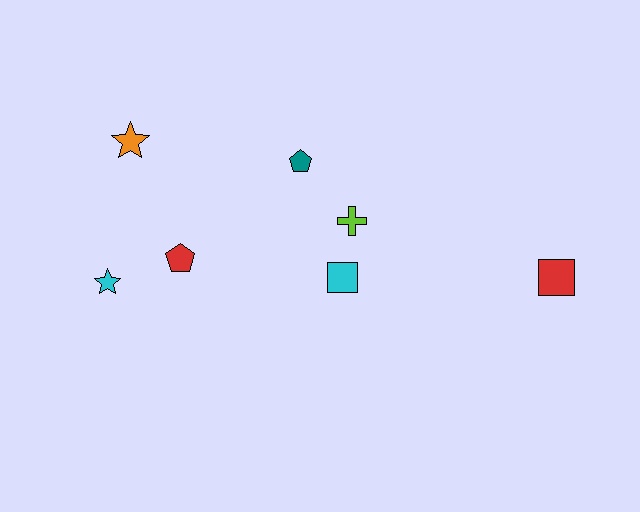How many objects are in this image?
There are 7 objects.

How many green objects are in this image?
There are no green objects.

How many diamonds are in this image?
There are no diamonds.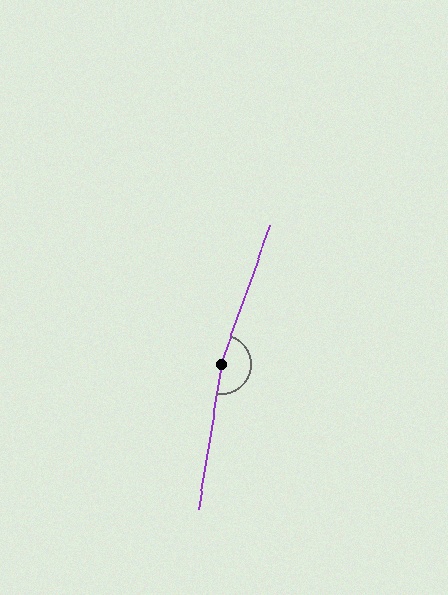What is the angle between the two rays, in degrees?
Approximately 170 degrees.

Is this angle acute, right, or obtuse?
It is obtuse.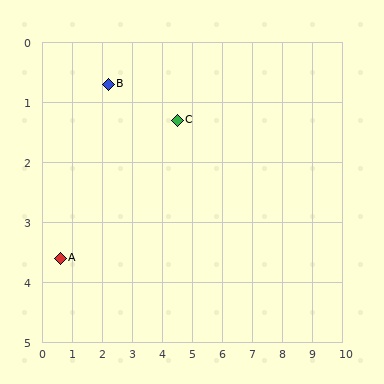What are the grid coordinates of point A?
Point A is at approximately (0.6, 3.6).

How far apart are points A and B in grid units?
Points A and B are about 3.3 grid units apart.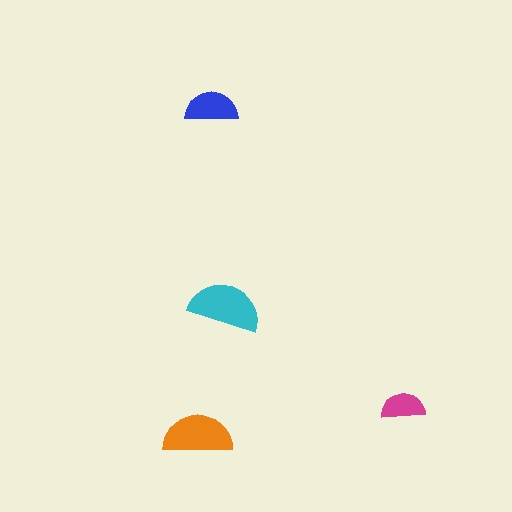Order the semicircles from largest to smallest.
the cyan one, the orange one, the blue one, the magenta one.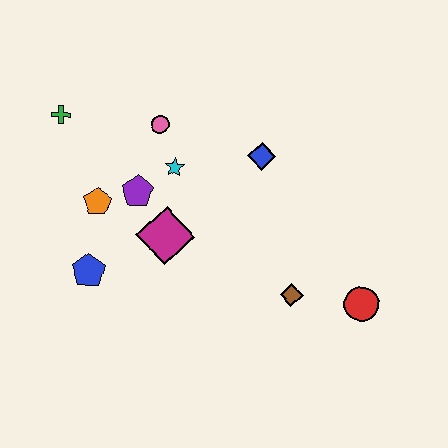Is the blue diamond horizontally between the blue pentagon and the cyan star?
No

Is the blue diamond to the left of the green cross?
No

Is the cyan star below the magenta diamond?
No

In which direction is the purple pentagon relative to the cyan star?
The purple pentagon is to the left of the cyan star.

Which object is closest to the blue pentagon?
The orange pentagon is closest to the blue pentagon.